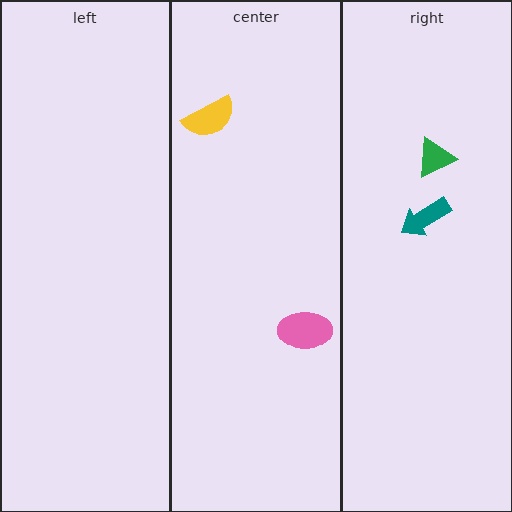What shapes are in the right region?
The green triangle, the teal arrow.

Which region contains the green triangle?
The right region.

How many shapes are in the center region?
2.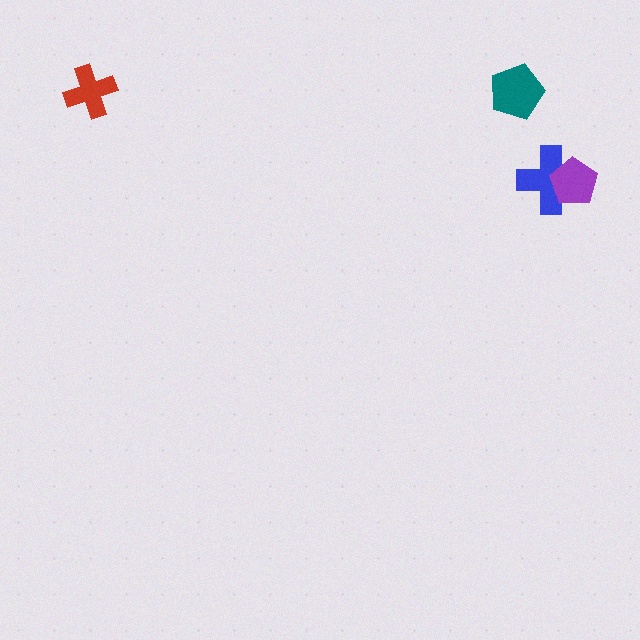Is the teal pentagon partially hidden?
No, no other shape covers it.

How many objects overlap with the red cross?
0 objects overlap with the red cross.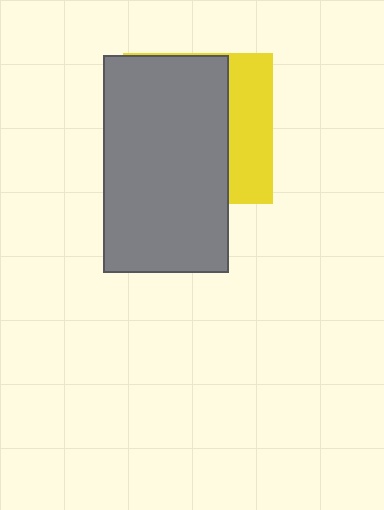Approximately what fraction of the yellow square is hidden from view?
Roughly 70% of the yellow square is hidden behind the gray rectangle.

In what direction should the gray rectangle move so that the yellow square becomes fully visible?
The gray rectangle should move left. That is the shortest direction to clear the overlap and leave the yellow square fully visible.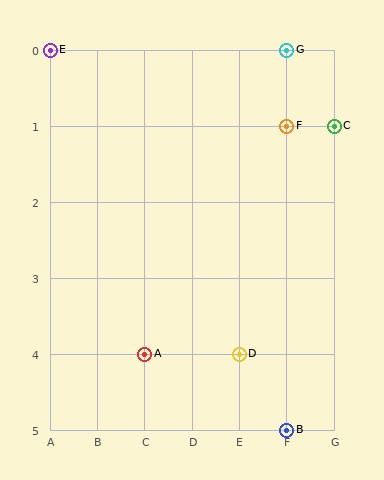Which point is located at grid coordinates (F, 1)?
Point F is at (F, 1).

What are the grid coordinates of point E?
Point E is at grid coordinates (A, 0).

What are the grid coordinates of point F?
Point F is at grid coordinates (F, 1).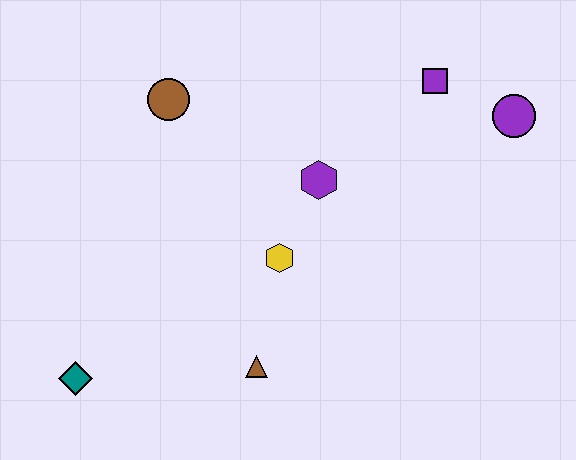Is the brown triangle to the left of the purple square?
Yes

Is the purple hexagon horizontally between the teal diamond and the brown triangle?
No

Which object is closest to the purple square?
The purple circle is closest to the purple square.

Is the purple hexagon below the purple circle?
Yes